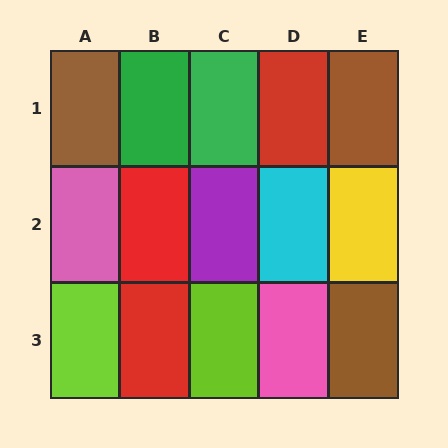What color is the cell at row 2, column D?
Cyan.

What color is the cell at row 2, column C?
Purple.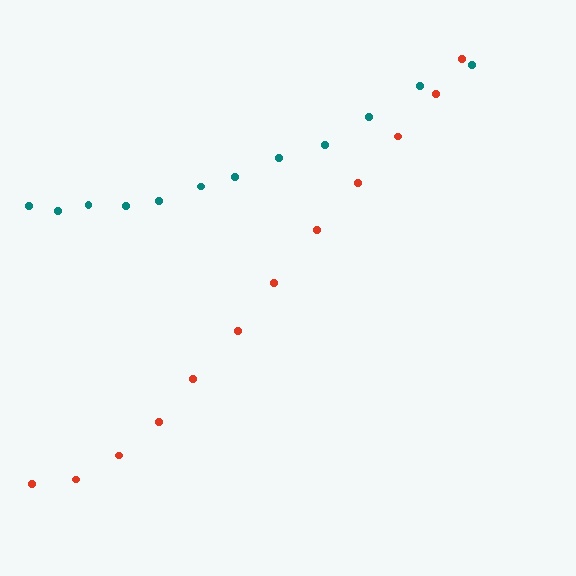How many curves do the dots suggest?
There are 2 distinct paths.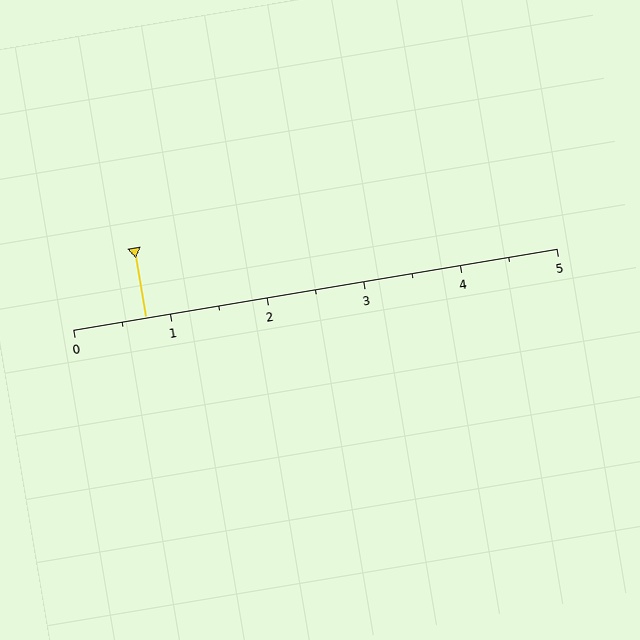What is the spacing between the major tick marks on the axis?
The major ticks are spaced 1 apart.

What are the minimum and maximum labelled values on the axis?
The axis runs from 0 to 5.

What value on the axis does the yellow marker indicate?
The marker indicates approximately 0.8.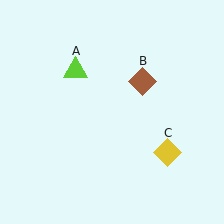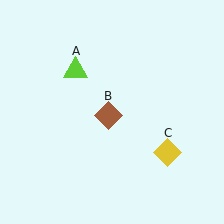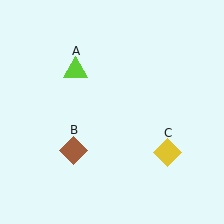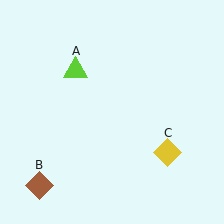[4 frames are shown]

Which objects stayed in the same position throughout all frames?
Lime triangle (object A) and yellow diamond (object C) remained stationary.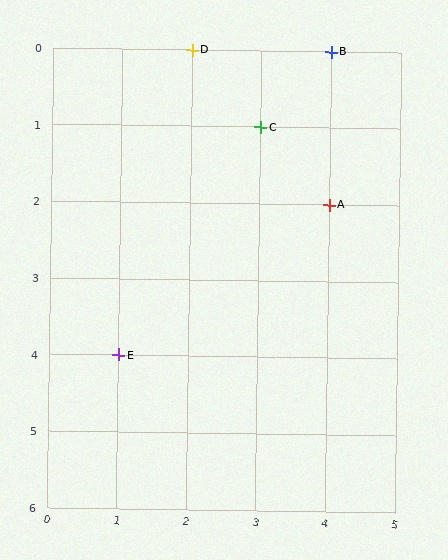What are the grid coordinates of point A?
Point A is at grid coordinates (4, 2).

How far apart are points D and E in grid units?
Points D and E are 1 column and 4 rows apart (about 4.1 grid units diagonally).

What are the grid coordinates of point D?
Point D is at grid coordinates (2, 0).